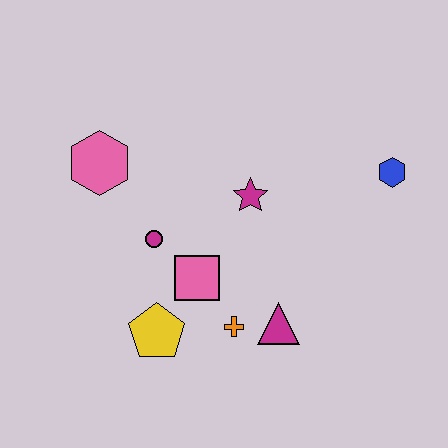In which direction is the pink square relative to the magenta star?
The pink square is below the magenta star.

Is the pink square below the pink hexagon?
Yes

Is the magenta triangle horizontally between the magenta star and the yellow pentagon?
No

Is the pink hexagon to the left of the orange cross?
Yes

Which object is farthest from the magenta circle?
The blue hexagon is farthest from the magenta circle.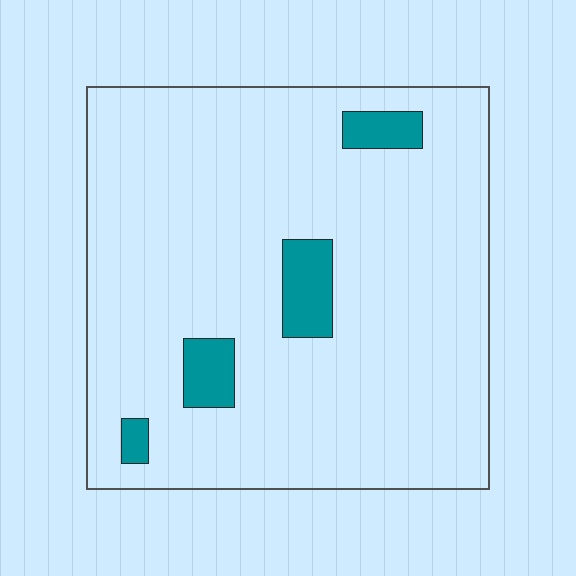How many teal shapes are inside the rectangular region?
4.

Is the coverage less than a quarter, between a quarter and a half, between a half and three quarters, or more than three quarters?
Less than a quarter.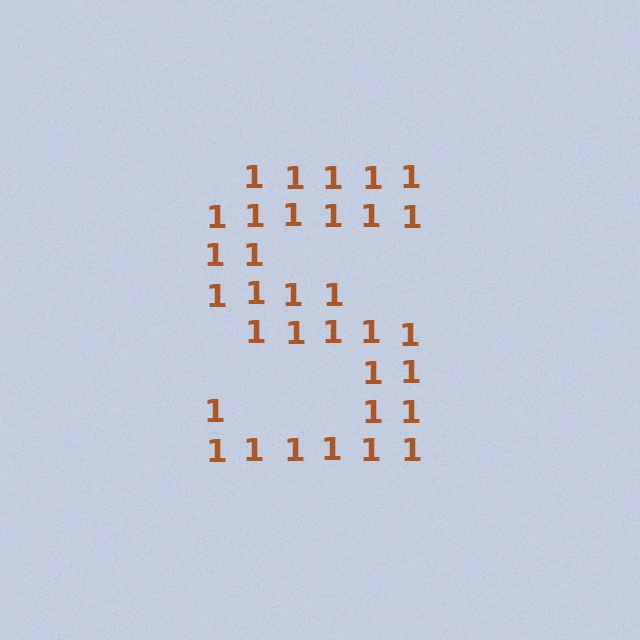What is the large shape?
The large shape is the letter S.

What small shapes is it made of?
It is made of small digit 1's.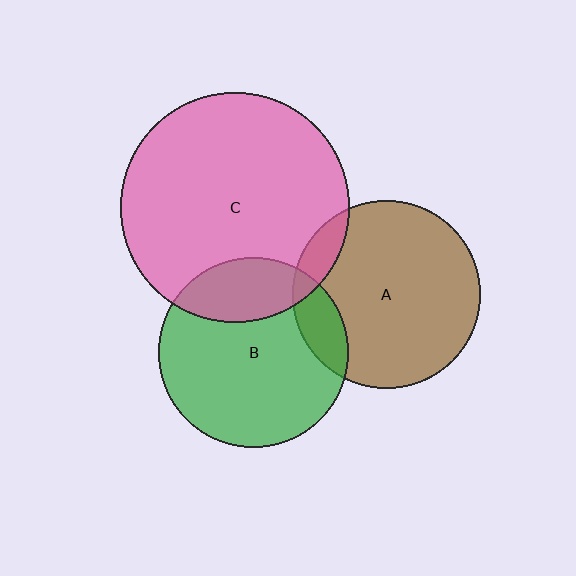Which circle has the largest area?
Circle C (pink).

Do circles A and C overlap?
Yes.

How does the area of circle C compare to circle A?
Approximately 1.5 times.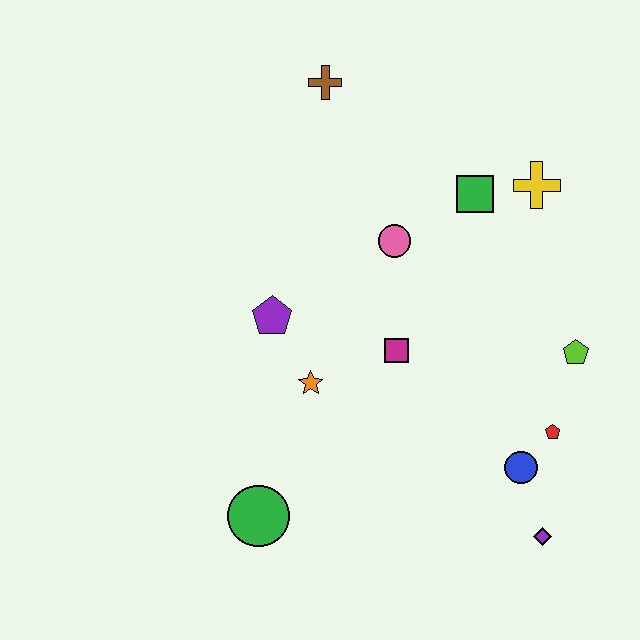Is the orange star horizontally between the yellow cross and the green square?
No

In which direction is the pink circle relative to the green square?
The pink circle is to the left of the green square.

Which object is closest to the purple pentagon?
The orange star is closest to the purple pentagon.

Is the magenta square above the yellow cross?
No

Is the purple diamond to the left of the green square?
No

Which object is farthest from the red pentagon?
The brown cross is farthest from the red pentagon.